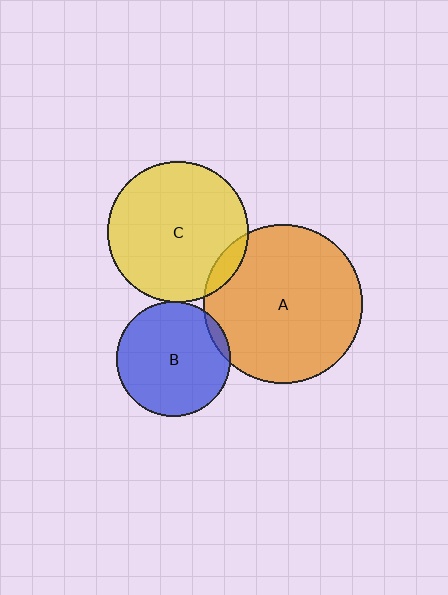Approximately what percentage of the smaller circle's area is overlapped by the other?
Approximately 10%.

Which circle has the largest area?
Circle A (orange).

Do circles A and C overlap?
Yes.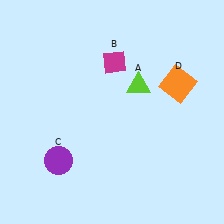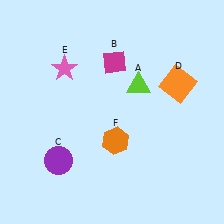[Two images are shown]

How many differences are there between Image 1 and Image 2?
There are 2 differences between the two images.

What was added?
A pink star (E), an orange hexagon (F) were added in Image 2.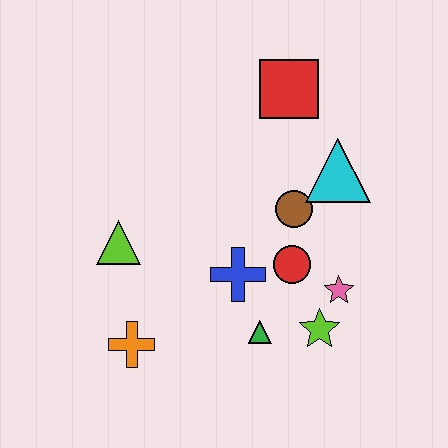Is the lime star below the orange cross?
No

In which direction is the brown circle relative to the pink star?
The brown circle is above the pink star.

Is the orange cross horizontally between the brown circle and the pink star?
No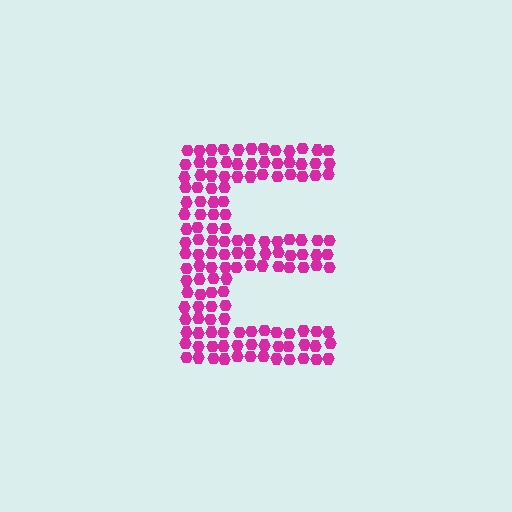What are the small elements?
The small elements are hexagons.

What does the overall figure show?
The overall figure shows the letter E.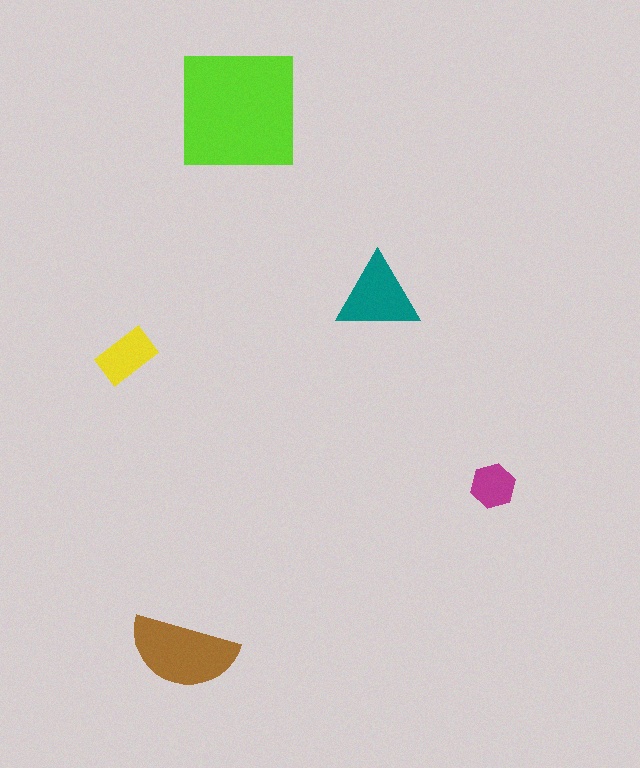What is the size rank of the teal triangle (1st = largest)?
3rd.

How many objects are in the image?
There are 5 objects in the image.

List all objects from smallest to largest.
The magenta hexagon, the yellow rectangle, the teal triangle, the brown semicircle, the lime square.